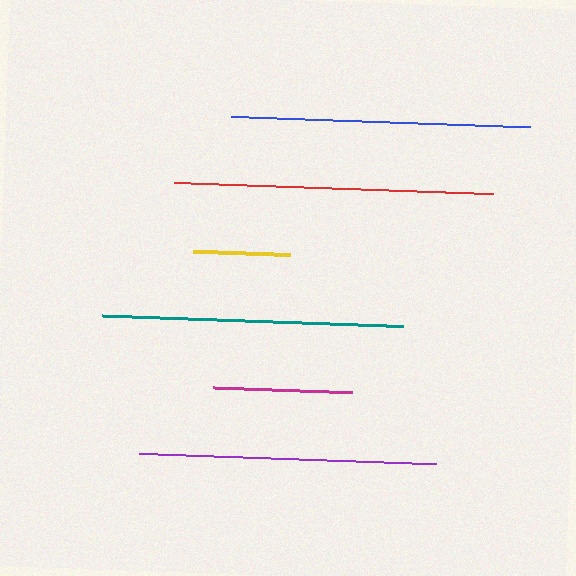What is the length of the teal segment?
The teal segment is approximately 301 pixels long.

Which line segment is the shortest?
The yellow line is the shortest at approximately 97 pixels.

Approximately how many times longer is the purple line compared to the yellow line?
The purple line is approximately 3.0 times the length of the yellow line.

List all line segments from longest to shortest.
From longest to shortest: red, teal, blue, purple, magenta, yellow.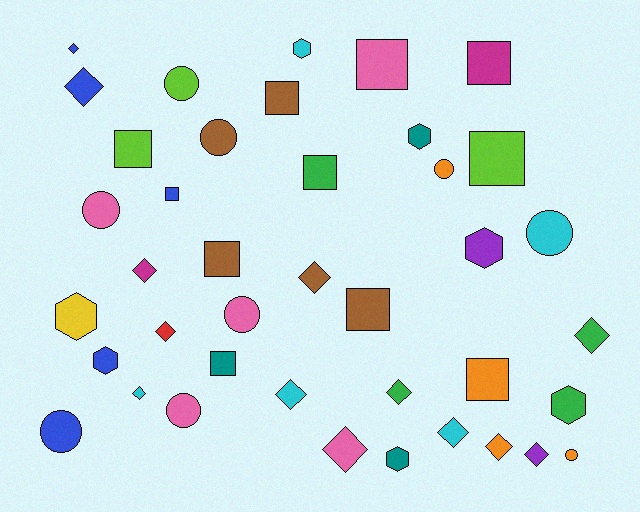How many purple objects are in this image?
There are 2 purple objects.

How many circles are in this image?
There are 9 circles.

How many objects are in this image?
There are 40 objects.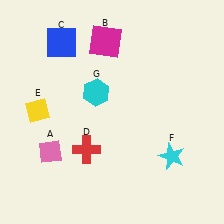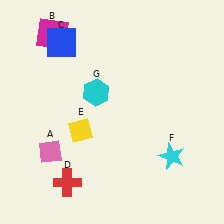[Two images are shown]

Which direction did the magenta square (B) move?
The magenta square (B) moved left.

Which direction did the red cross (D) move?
The red cross (D) moved down.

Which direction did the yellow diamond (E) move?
The yellow diamond (E) moved right.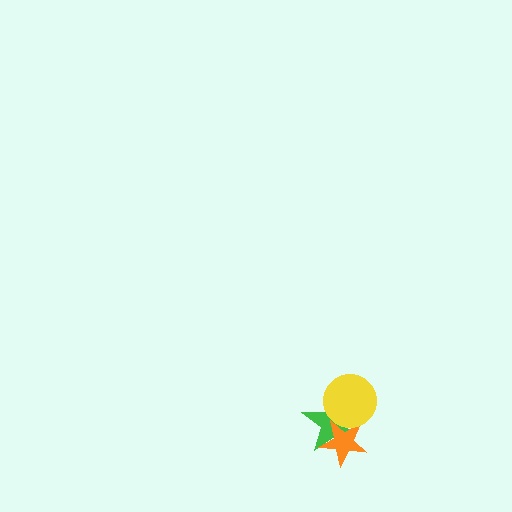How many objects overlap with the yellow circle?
2 objects overlap with the yellow circle.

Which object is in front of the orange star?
The yellow circle is in front of the orange star.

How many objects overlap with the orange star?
2 objects overlap with the orange star.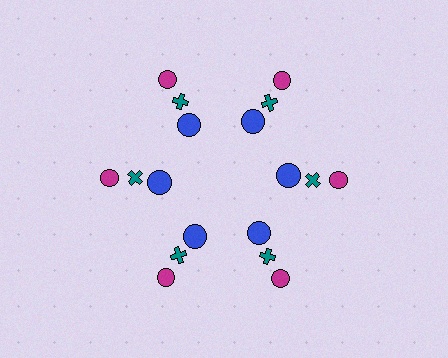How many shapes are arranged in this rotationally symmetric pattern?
There are 18 shapes, arranged in 6 groups of 3.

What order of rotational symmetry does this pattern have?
This pattern has 6-fold rotational symmetry.